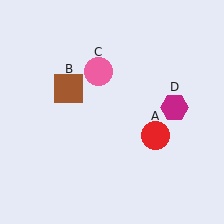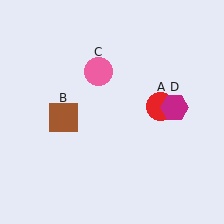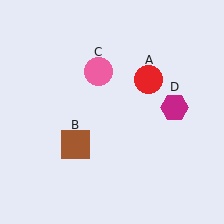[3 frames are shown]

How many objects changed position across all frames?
2 objects changed position: red circle (object A), brown square (object B).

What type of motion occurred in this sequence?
The red circle (object A), brown square (object B) rotated counterclockwise around the center of the scene.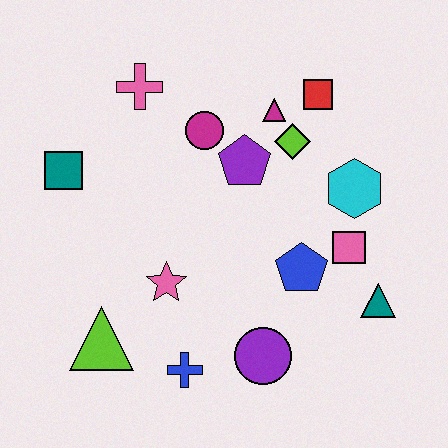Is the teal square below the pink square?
No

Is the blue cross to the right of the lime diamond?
No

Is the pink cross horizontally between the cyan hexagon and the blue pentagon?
No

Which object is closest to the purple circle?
The blue cross is closest to the purple circle.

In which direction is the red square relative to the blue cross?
The red square is above the blue cross.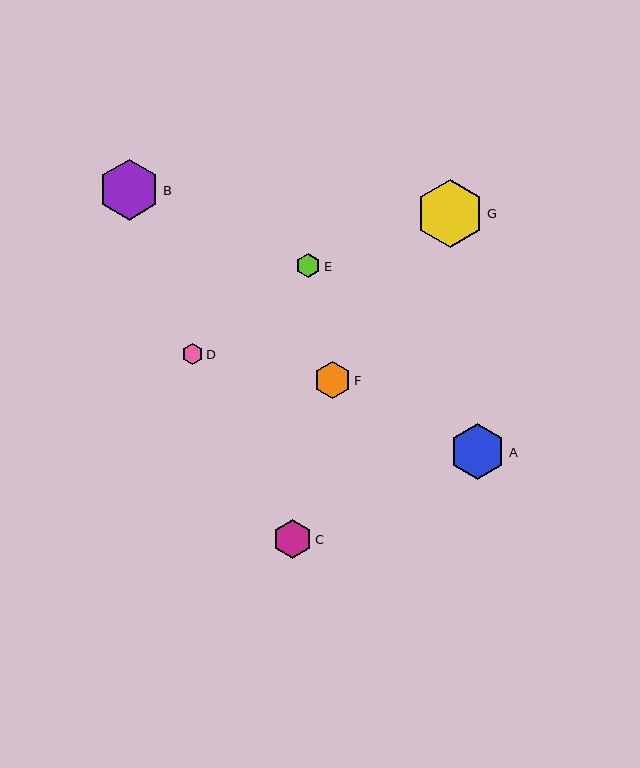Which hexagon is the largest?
Hexagon G is the largest with a size of approximately 68 pixels.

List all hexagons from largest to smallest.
From largest to smallest: G, B, A, C, F, E, D.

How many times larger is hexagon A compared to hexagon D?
Hexagon A is approximately 2.6 times the size of hexagon D.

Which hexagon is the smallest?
Hexagon D is the smallest with a size of approximately 21 pixels.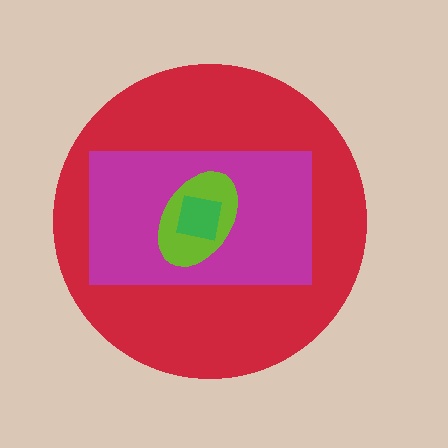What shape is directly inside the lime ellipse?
The green square.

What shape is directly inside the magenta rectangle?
The lime ellipse.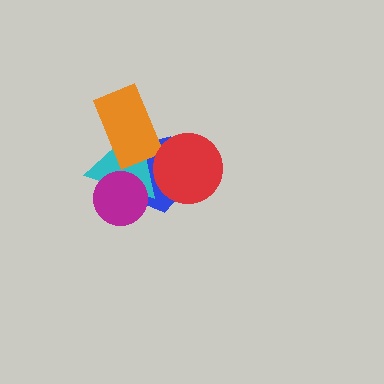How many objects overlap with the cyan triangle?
4 objects overlap with the cyan triangle.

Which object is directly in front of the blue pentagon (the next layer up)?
The cyan triangle is directly in front of the blue pentagon.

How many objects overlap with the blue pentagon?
4 objects overlap with the blue pentagon.